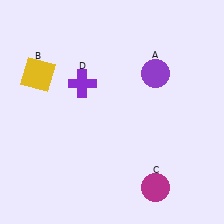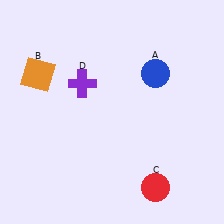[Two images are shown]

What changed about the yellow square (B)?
In Image 1, B is yellow. In Image 2, it changed to orange.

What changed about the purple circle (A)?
In Image 1, A is purple. In Image 2, it changed to blue.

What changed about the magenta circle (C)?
In Image 1, C is magenta. In Image 2, it changed to red.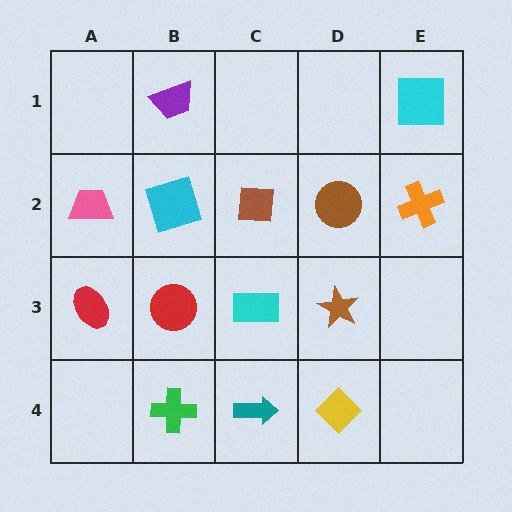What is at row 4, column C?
A teal arrow.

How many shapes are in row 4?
3 shapes.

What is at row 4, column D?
A yellow diamond.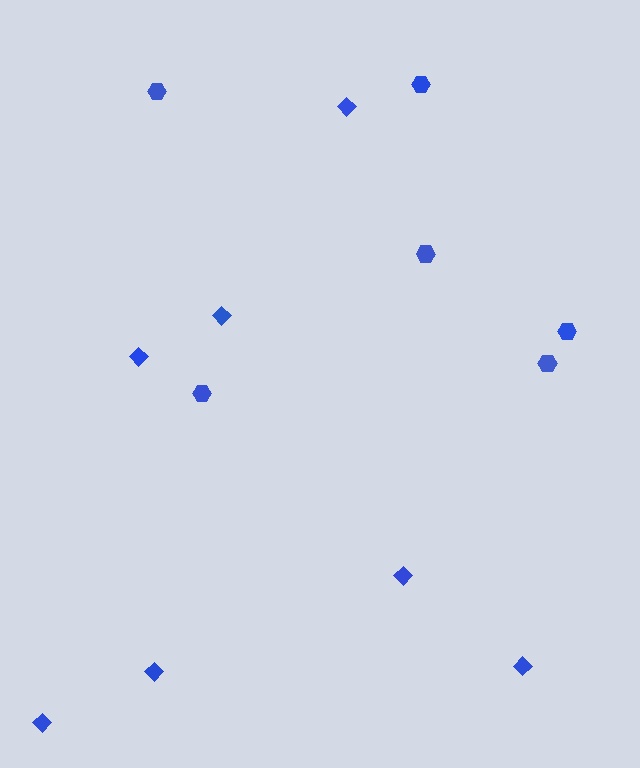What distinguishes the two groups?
There are 2 groups: one group of hexagons (6) and one group of diamonds (7).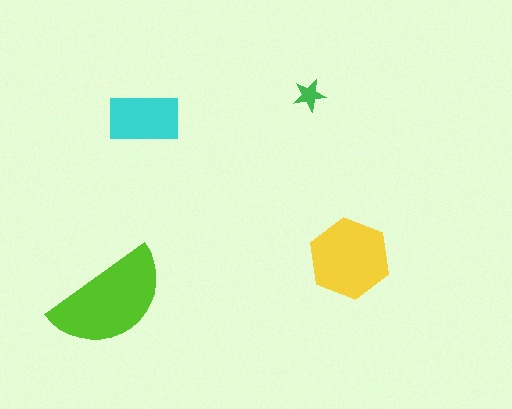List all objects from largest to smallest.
The lime semicircle, the yellow hexagon, the cyan rectangle, the green star.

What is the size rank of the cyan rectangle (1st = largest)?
3rd.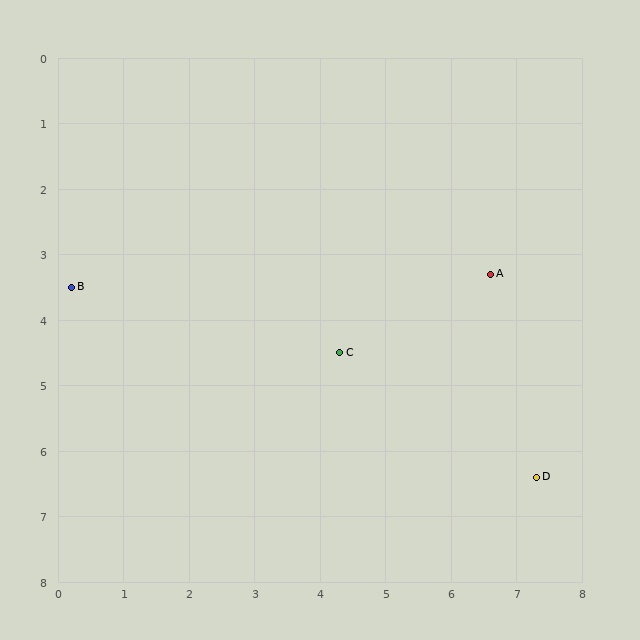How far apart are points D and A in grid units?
Points D and A are about 3.2 grid units apart.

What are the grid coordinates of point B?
Point B is at approximately (0.2, 3.5).